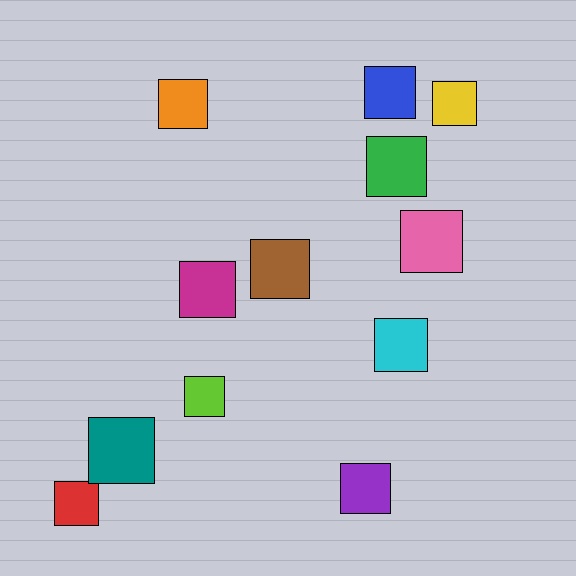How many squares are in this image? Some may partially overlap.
There are 12 squares.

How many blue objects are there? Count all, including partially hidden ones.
There is 1 blue object.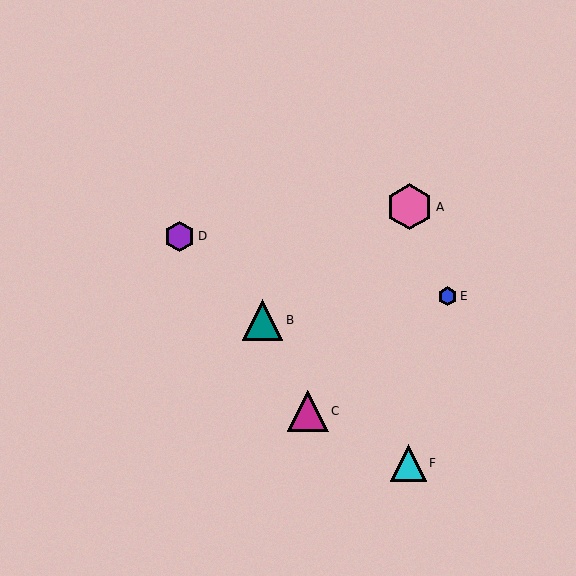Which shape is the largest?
The pink hexagon (labeled A) is the largest.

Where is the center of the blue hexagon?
The center of the blue hexagon is at (448, 296).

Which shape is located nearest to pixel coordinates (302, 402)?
The magenta triangle (labeled C) at (308, 411) is nearest to that location.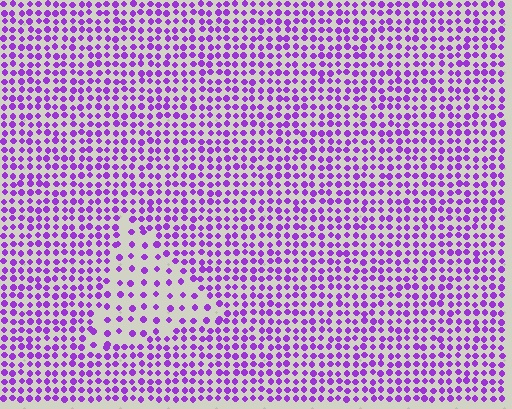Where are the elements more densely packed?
The elements are more densely packed outside the triangle boundary.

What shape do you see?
I see a triangle.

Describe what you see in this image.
The image contains small purple elements arranged at two different densities. A triangle-shaped region is visible where the elements are less densely packed than the surrounding area.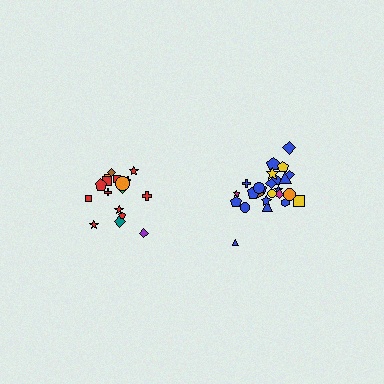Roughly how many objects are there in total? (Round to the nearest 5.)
Roughly 45 objects in total.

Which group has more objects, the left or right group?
The right group.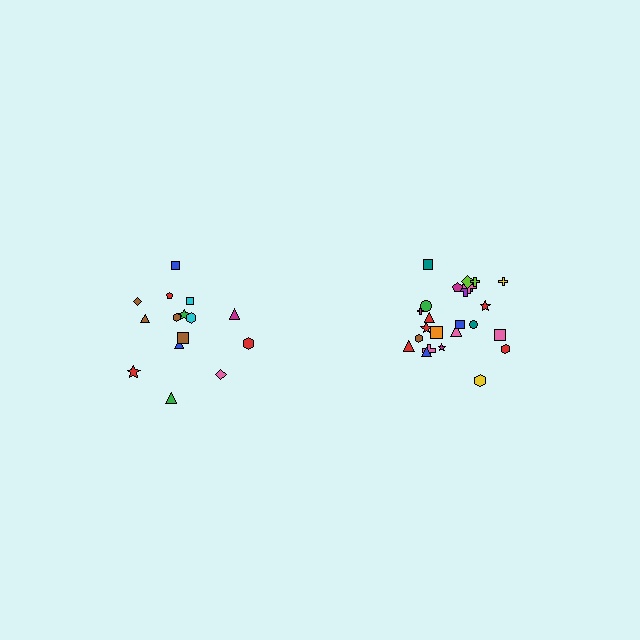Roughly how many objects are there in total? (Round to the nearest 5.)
Roughly 40 objects in total.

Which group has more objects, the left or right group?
The right group.